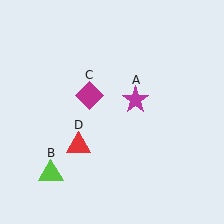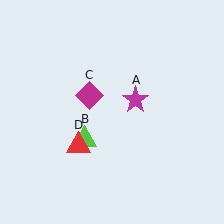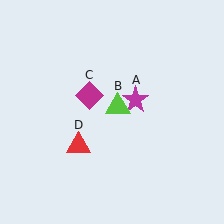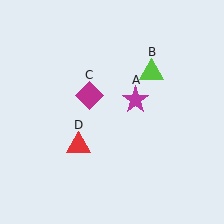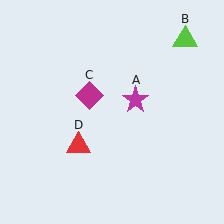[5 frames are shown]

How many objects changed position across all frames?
1 object changed position: lime triangle (object B).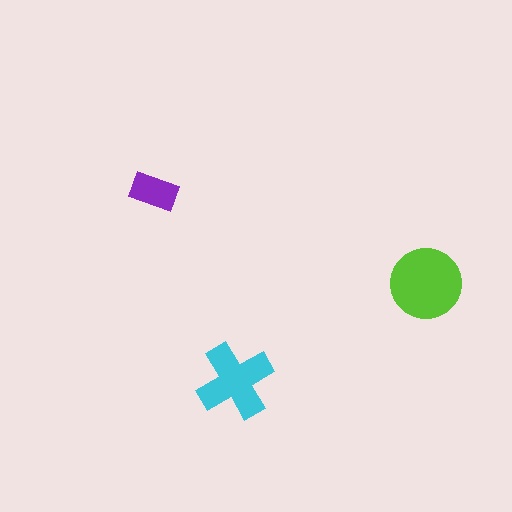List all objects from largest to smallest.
The lime circle, the cyan cross, the purple rectangle.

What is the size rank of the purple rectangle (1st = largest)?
3rd.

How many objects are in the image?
There are 3 objects in the image.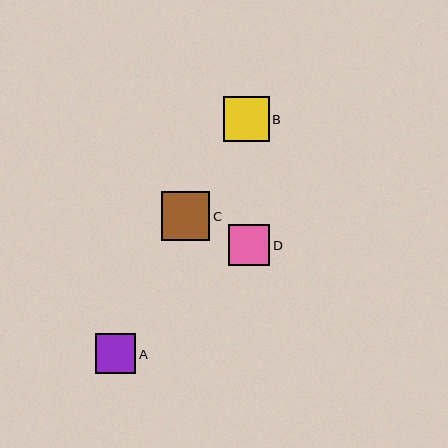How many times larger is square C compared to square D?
Square C is approximately 1.2 times the size of square D.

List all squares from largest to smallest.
From largest to smallest: C, B, D, A.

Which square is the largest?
Square C is the largest with a size of approximately 49 pixels.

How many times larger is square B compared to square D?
Square B is approximately 1.1 times the size of square D.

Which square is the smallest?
Square A is the smallest with a size of approximately 40 pixels.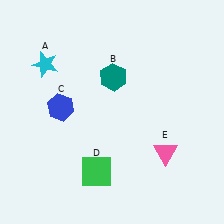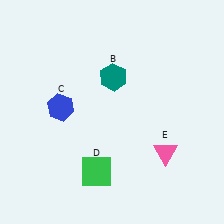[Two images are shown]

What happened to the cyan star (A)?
The cyan star (A) was removed in Image 2. It was in the top-left area of Image 1.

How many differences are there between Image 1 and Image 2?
There is 1 difference between the two images.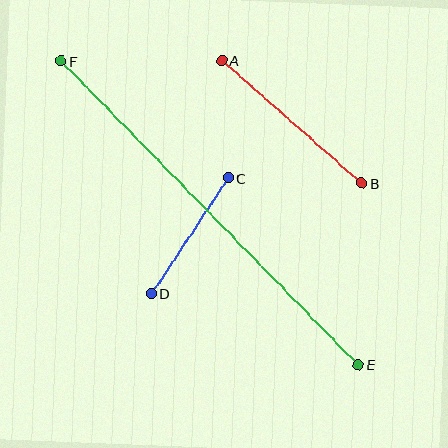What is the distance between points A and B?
The distance is approximately 186 pixels.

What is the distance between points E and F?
The distance is approximately 425 pixels.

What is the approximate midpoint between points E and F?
The midpoint is at approximately (210, 213) pixels.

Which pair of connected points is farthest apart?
Points E and F are farthest apart.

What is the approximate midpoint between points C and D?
The midpoint is at approximately (190, 236) pixels.